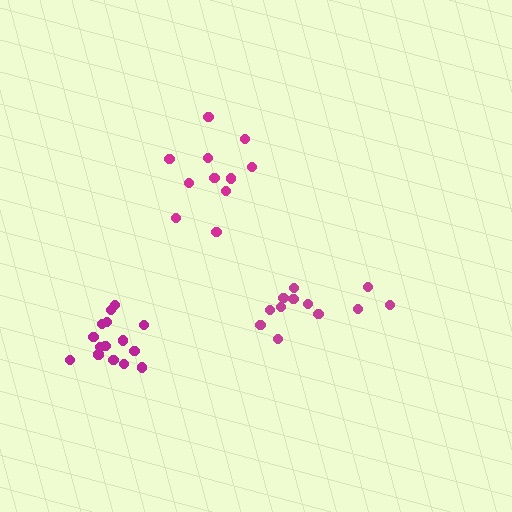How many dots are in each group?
Group 1: 11 dots, Group 2: 12 dots, Group 3: 15 dots (38 total).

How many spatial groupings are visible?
There are 3 spatial groupings.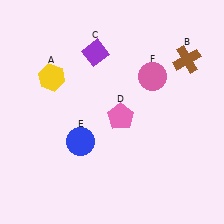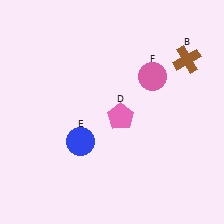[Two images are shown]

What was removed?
The yellow hexagon (A), the purple diamond (C) were removed in Image 2.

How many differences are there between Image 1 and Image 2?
There are 2 differences between the two images.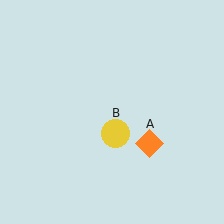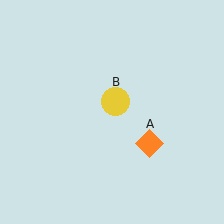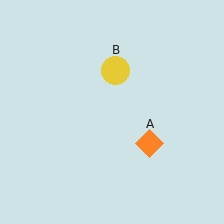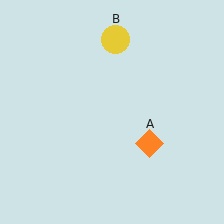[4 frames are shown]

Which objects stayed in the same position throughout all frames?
Orange diamond (object A) remained stationary.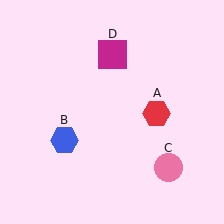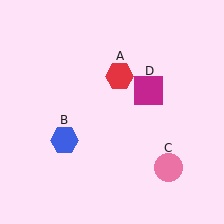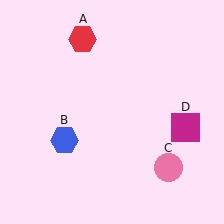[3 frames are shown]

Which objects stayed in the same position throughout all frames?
Blue hexagon (object B) and pink circle (object C) remained stationary.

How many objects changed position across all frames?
2 objects changed position: red hexagon (object A), magenta square (object D).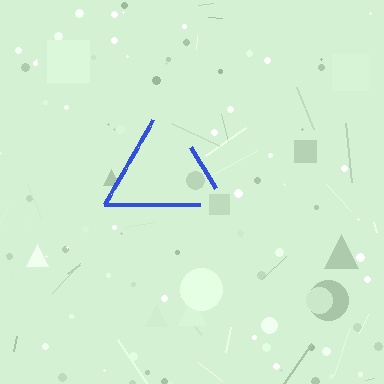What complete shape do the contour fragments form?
The contour fragments form a triangle.